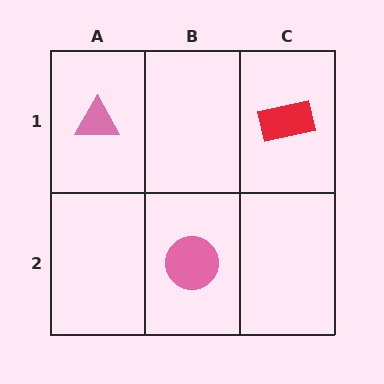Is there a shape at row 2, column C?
No, that cell is empty.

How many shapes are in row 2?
1 shape.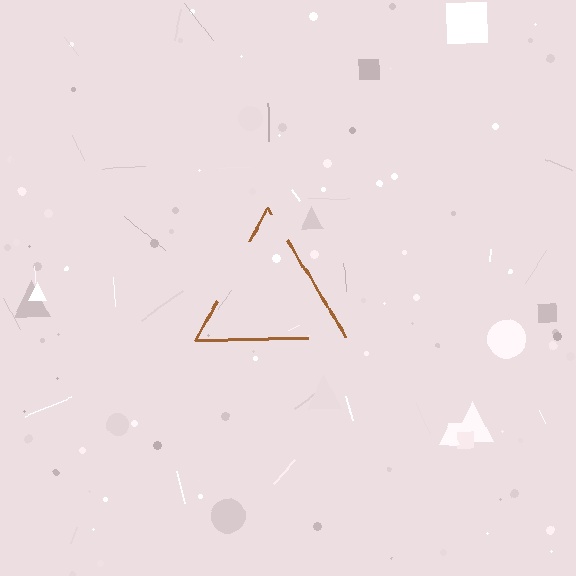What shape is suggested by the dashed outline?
The dashed outline suggests a triangle.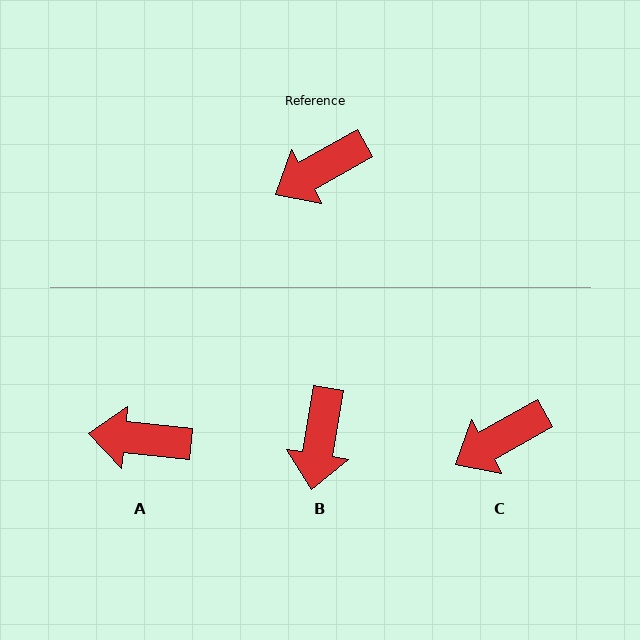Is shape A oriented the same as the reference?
No, it is off by about 35 degrees.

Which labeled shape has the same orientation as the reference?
C.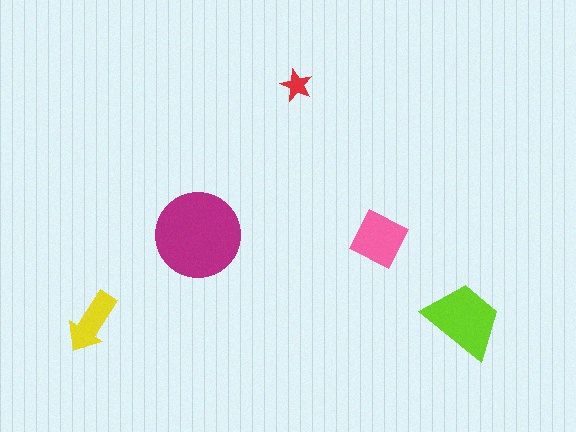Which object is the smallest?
The red star.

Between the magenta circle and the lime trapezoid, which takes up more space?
The magenta circle.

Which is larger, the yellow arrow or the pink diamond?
The pink diamond.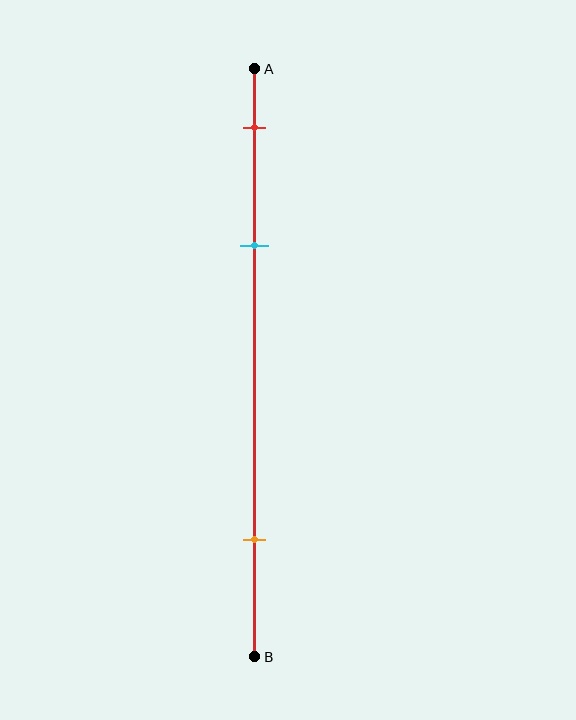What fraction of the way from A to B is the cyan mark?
The cyan mark is approximately 30% (0.3) of the way from A to B.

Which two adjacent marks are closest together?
The red and cyan marks are the closest adjacent pair.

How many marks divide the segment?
There are 3 marks dividing the segment.